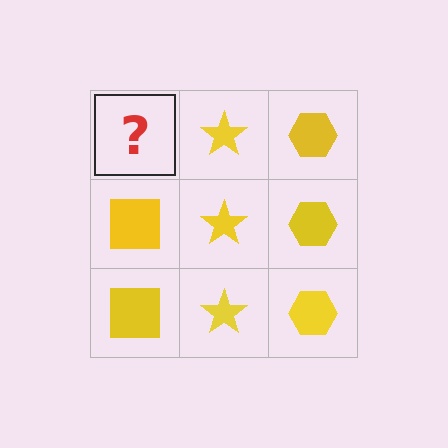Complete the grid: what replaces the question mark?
The question mark should be replaced with a yellow square.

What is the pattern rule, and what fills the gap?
The rule is that each column has a consistent shape. The gap should be filled with a yellow square.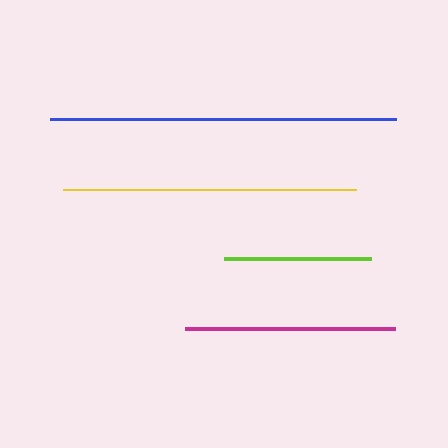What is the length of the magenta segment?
The magenta segment is approximately 210 pixels long.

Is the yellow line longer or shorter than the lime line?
The yellow line is longer than the lime line.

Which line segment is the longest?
The blue line is the longest at approximately 346 pixels.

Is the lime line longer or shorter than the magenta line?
The magenta line is longer than the lime line.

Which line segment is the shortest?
The lime line is the shortest at approximately 148 pixels.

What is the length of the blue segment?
The blue segment is approximately 346 pixels long.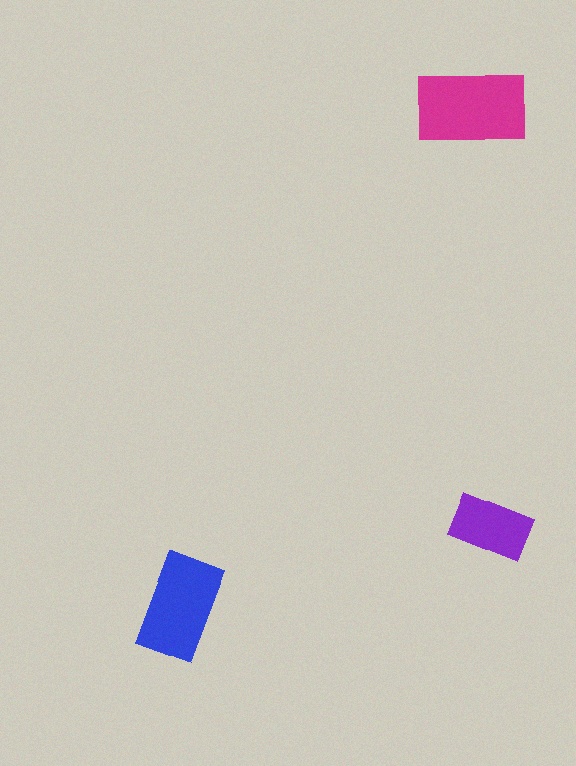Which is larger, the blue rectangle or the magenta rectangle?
The magenta one.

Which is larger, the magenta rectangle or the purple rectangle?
The magenta one.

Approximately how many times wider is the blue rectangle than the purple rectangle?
About 1.5 times wider.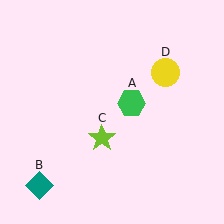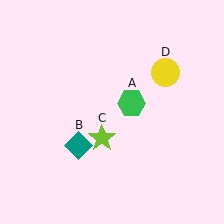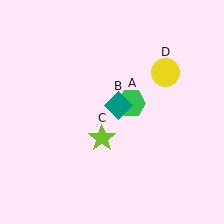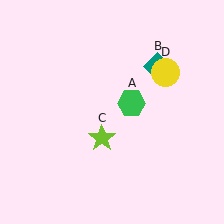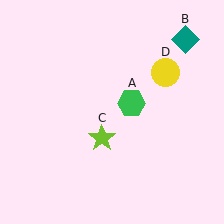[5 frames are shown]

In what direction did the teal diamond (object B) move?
The teal diamond (object B) moved up and to the right.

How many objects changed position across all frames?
1 object changed position: teal diamond (object B).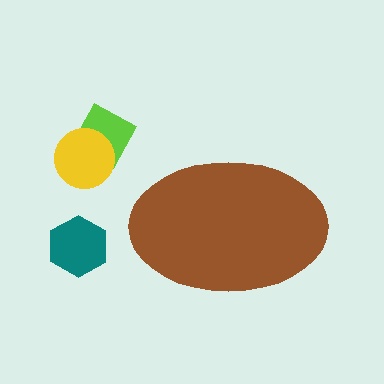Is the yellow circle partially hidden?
No, the yellow circle is fully visible.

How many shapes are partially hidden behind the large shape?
0 shapes are partially hidden.